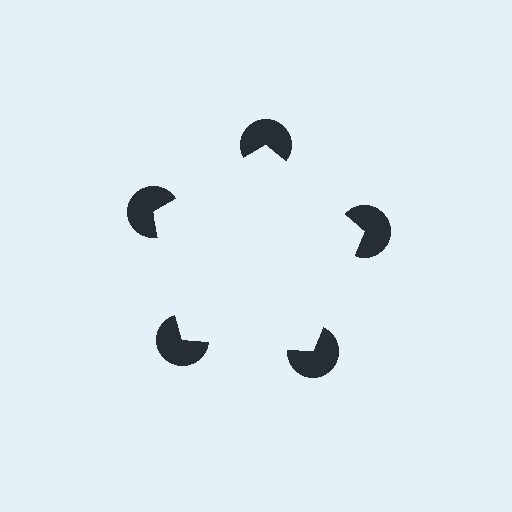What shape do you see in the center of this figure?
An illusory pentagon — its edges are inferred from the aligned wedge cuts in the pac-man discs, not physically drawn.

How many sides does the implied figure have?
5 sides.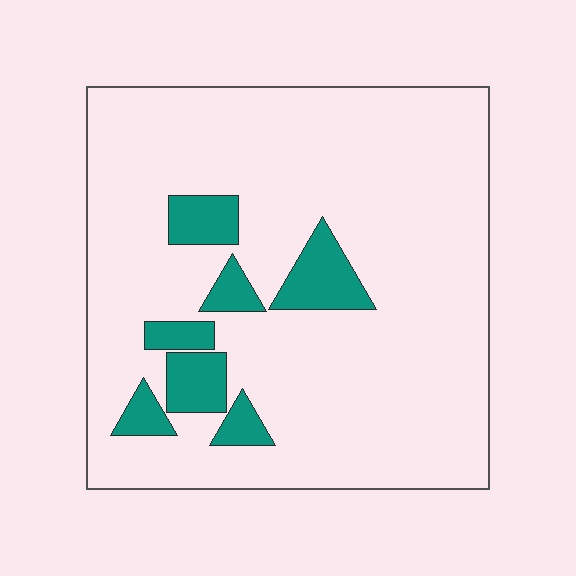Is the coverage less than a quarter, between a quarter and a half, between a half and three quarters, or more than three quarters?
Less than a quarter.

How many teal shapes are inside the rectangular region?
7.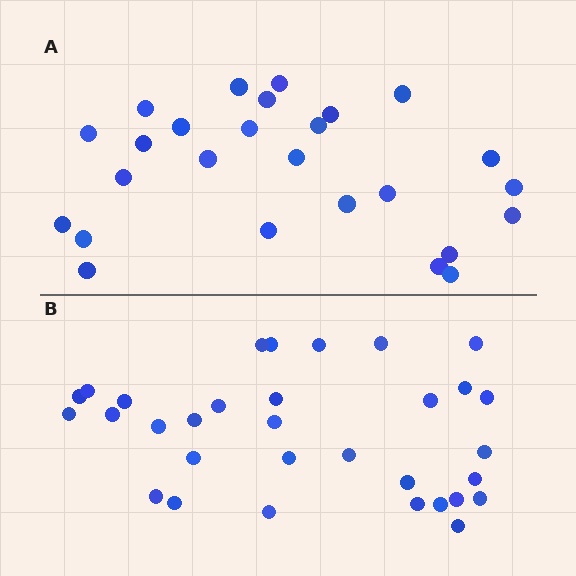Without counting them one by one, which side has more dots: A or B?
Region B (the bottom region) has more dots.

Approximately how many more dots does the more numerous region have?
Region B has about 6 more dots than region A.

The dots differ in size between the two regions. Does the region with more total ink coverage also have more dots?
No. Region A has more total ink coverage because its dots are larger, but region B actually contains more individual dots. Total area can be misleading — the number of items is what matters here.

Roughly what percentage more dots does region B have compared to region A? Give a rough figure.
About 25% more.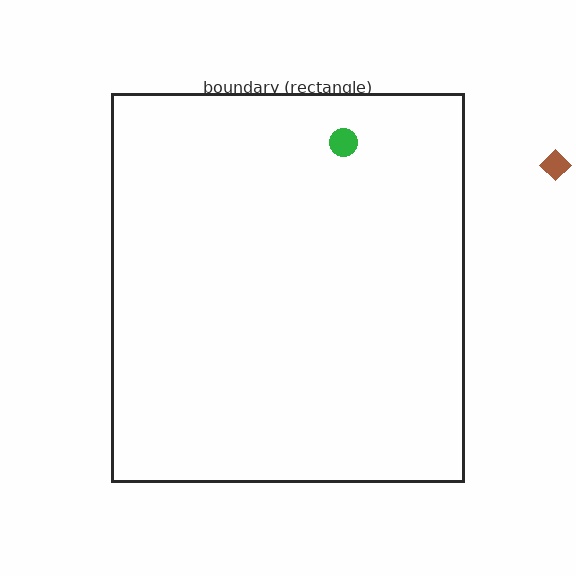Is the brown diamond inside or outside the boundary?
Outside.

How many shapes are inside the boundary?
1 inside, 1 outside.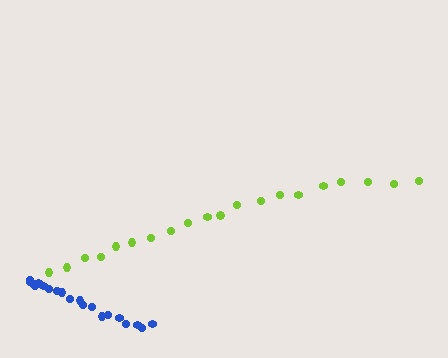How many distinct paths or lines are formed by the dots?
There are 2 distinct paths.